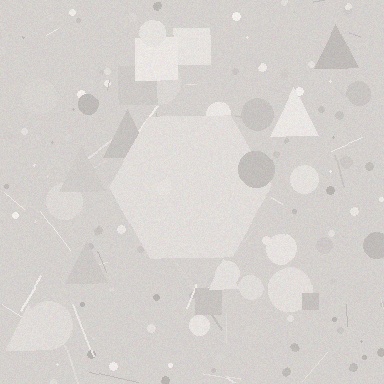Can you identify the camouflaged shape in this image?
The camouflaged shape is a hexagon.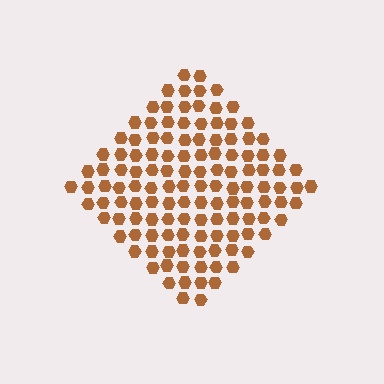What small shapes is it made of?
It is made of small hexagons.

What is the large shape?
The large shape is a diamond.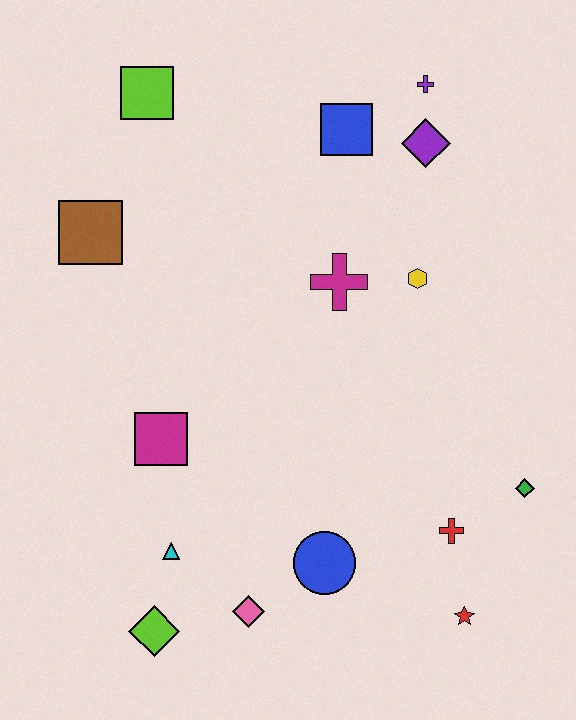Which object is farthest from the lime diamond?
The purple cross is farthest from the lime diamond.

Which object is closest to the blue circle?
The pink diamond is closest to the blue circle.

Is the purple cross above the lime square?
Yes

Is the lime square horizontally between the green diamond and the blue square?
No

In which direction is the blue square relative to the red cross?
The blue square is above the red cross.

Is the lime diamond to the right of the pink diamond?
No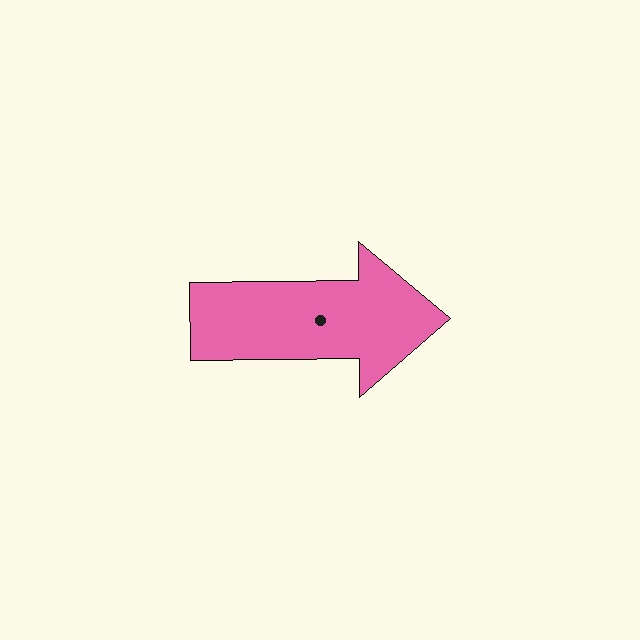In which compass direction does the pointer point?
East.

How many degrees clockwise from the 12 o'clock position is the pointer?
Approximately 89 degrees.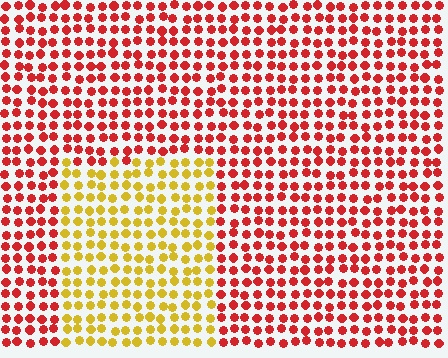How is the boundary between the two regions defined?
The boundary is defined purely by a slight shift in hue (about 54 degrees). Spacing, size, and orientation are identical on both sides.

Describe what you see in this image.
The image is filled with small red elements in a uniform arrangement. A rectangle-shaped region is visible where the elements are tinted to a slightly different hue, forming a subtle color boundary.